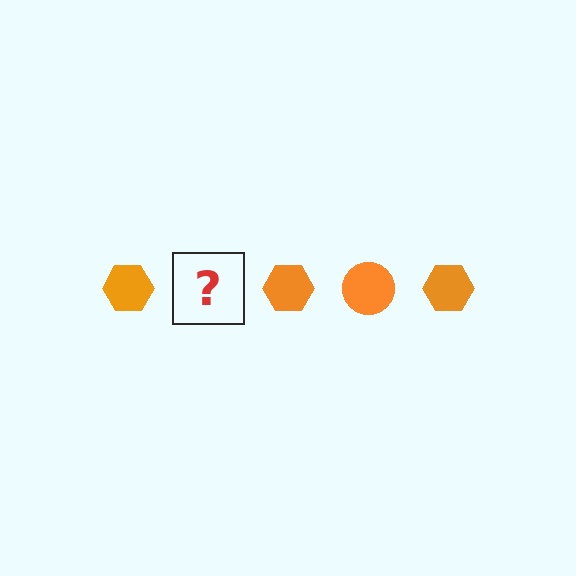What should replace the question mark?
The question mark should be replaced with an orange circle.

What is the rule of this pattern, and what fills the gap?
The rule is that the pattern cycles through hexagon, circle shapes in orange. The gap should be filled with an orange circle.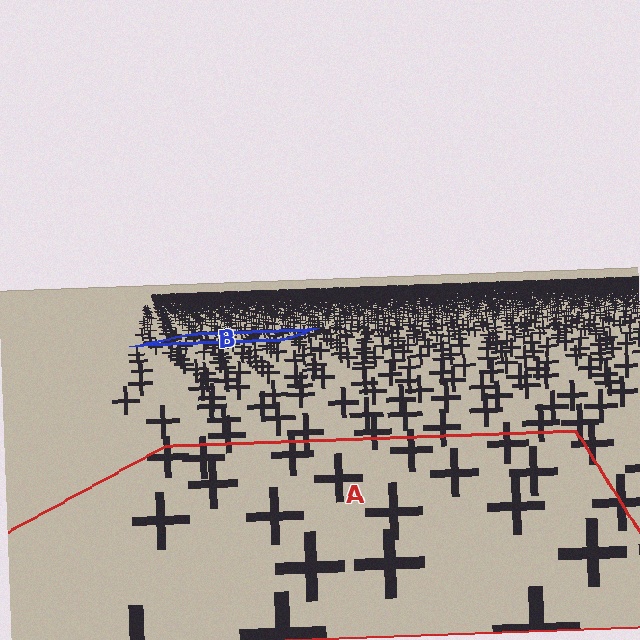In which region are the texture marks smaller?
The texture marks are smaller in region B, because it is farther away.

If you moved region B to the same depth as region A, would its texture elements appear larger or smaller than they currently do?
They would appear larger. At a closer depth, the same texture elements are projected at a bigger on-screen size.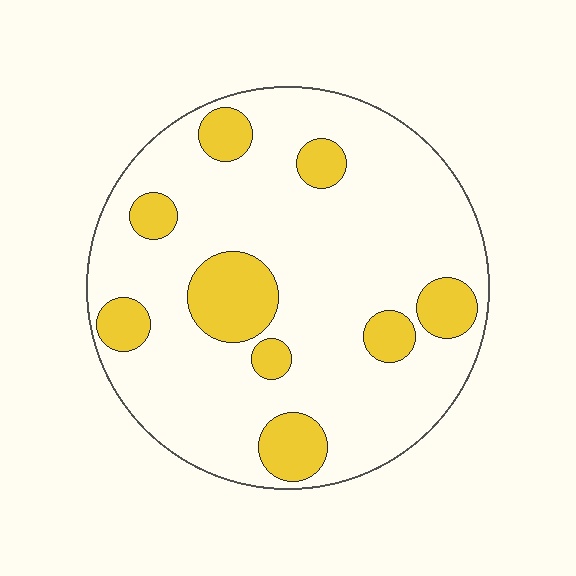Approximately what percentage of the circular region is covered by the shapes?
Approximately 20%.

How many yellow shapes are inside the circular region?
9.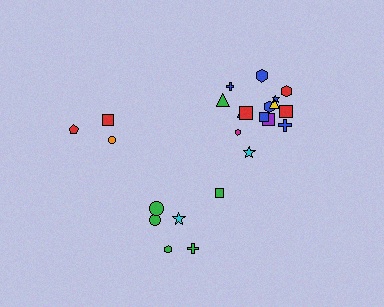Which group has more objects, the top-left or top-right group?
The top-right group.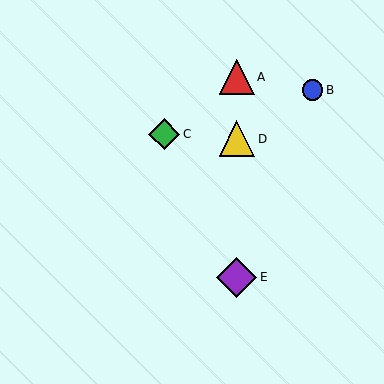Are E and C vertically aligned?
No, E is at x≈237 and C is at x≈164.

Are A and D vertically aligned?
Yes, both are at x≈237.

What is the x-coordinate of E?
Object E is at x≈237.